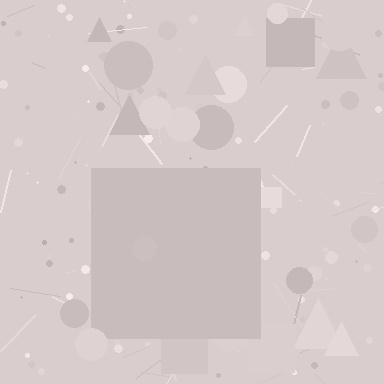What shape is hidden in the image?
A square is hidden in the image.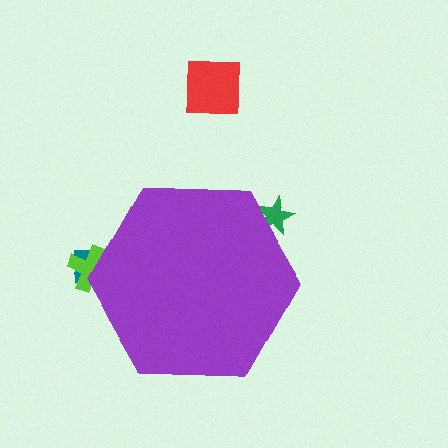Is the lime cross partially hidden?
Yes, the lime cross is partially hidden behind the purple hexagon.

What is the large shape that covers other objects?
A purple hexagon.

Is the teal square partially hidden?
Yes, the teal square is partially hidden behind the purple hexagon.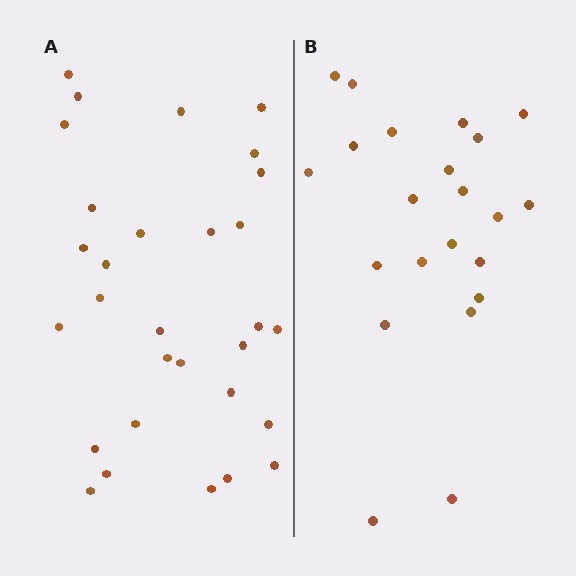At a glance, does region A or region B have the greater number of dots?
Region A (the left region) has more dots.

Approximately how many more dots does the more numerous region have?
Region A has roughly 8 or so more dots than region B.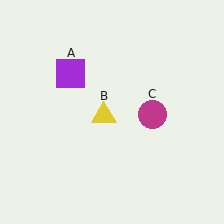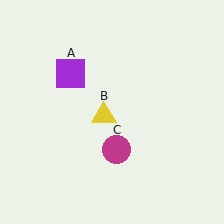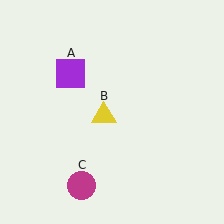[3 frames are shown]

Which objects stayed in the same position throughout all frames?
Purple square (object A) and yellow triangle (object B) remained stationary.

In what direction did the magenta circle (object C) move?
The magenta circle (object C) moved down and to the left.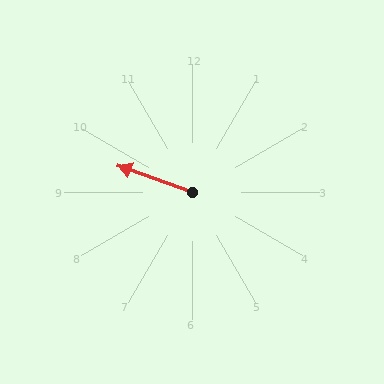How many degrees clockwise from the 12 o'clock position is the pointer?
Approximately 290 degrees.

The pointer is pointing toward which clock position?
Roughly 10 o'clock.